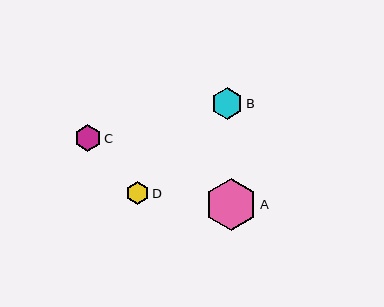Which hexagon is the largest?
Hexagon A is the largest with a size of approximately 52 pixels.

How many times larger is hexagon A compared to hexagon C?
Hexagon A is approximately 1.9 times the size of hexagon C.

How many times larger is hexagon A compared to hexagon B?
Hexagon A is approximately 1.7 times the size of hexagon B.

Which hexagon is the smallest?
Hexagon D is the smallest with a size of approximately 23 pixels.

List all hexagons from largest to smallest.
From largest to smallest: A, B, C, D.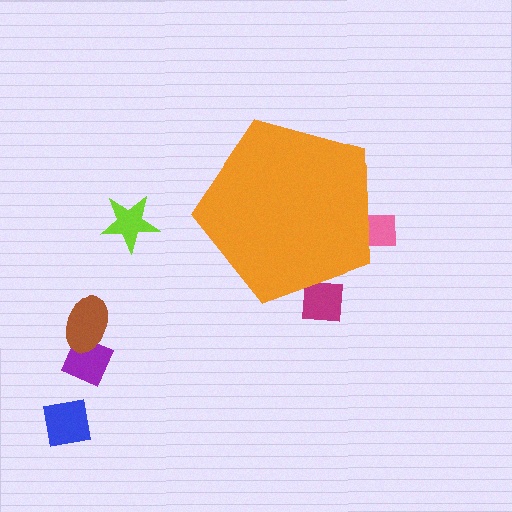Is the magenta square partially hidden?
Yes, the magenta square is partially hidden behind the orange pentagon.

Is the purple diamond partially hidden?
No, the purple diamond is fully visible.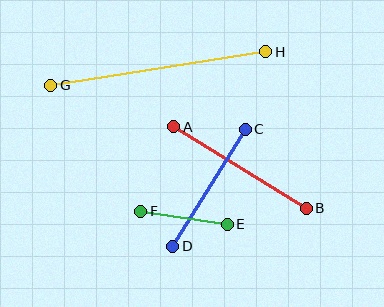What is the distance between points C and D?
The distance is approximately 137 pixels.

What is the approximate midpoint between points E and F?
The midpoint is at approximately (184, 218) pixels.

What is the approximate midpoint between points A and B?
The midpoint is at approximately (240, 167) pixels.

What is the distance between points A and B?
The distance is approximately 156 pixels.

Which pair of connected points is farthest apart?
Points G and H are farthest apart.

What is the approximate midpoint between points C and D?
The midpoint is at approximately (209, 188) pixels.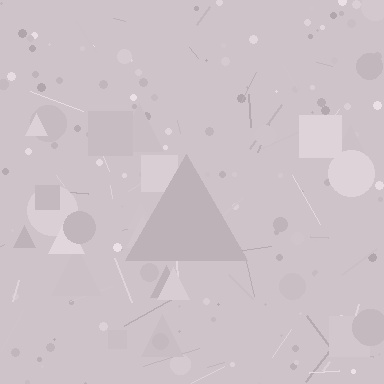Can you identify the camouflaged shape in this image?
The camouflaged shape is a triangle.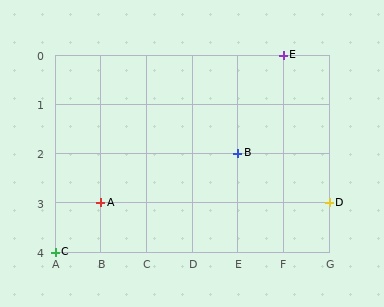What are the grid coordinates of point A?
Point A is at grid coordinates (B, 3).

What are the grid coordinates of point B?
Point B is at grid coordinates (E, 2).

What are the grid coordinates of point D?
Point D is at grid coordinates (G, 3).